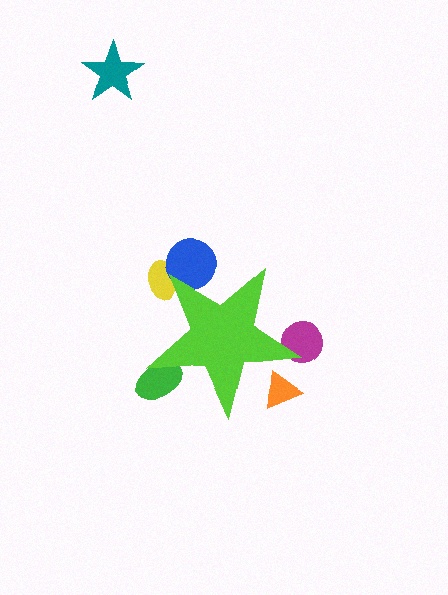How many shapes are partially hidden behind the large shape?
5 shapes are partially hidden.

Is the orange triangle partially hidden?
Yes, the orange triangle is partially hidden behind the lime star.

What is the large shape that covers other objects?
A lime star.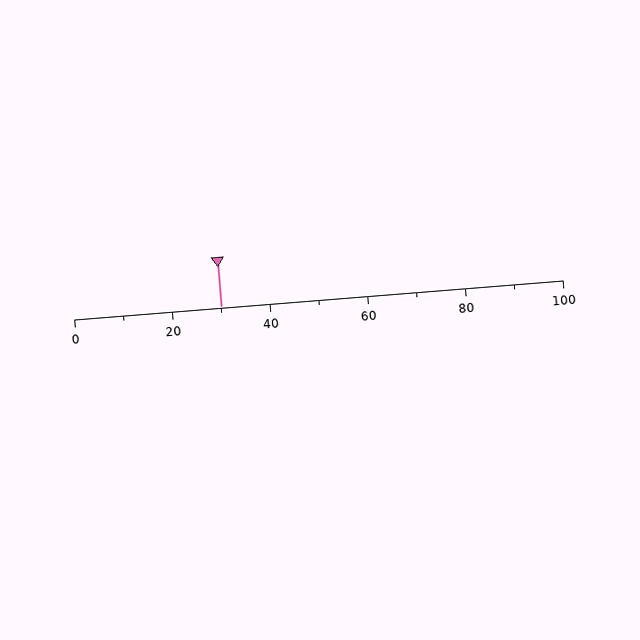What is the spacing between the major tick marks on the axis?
The major ticks are spaced 20 apart.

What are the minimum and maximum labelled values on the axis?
The axis runs from 0 to 100.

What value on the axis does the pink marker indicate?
The marker indicates approximately 30.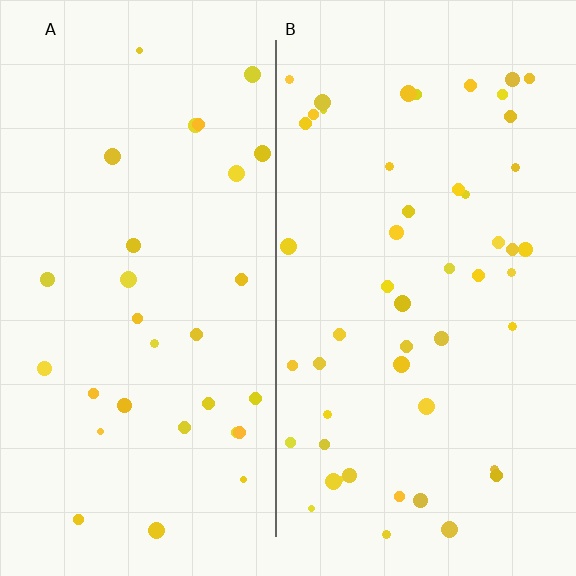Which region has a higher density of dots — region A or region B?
B (the right).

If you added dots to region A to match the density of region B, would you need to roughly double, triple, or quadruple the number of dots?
Approximately double.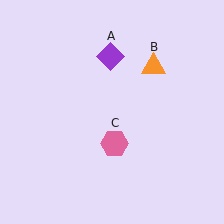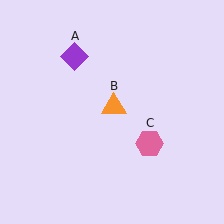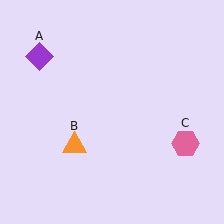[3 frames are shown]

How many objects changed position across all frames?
3 objects changed position: purple diamond (object A), orange triangle (object B), pink hexagon (object C).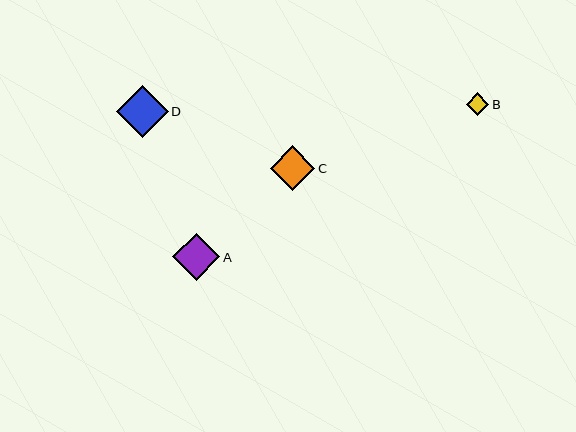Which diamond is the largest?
Diamond D is the largest with a size of approximately 52 pixels.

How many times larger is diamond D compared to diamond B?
Diamond D is approximately 2.3 times the size of diamond B.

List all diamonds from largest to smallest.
From largest to smallest: D, A, C, B.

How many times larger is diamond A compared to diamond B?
Diamond A is approximately 2.1 times the size of diamond B.